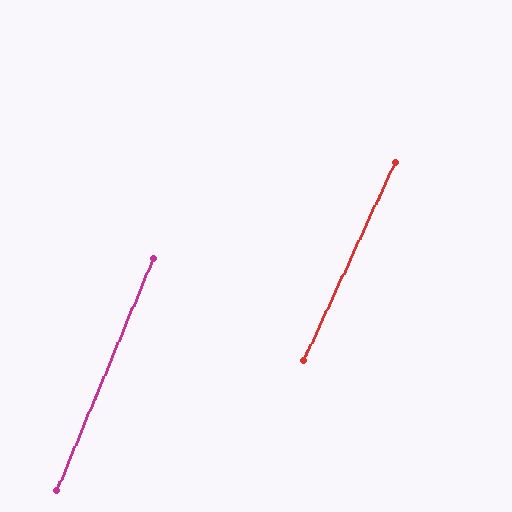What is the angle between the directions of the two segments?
Approximately 2 degrees.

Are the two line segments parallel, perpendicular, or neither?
Parallel — their directions differ by only 2.0°.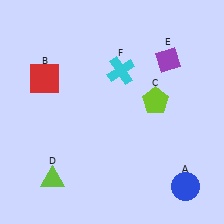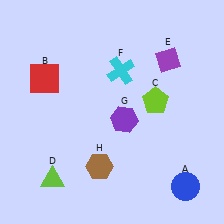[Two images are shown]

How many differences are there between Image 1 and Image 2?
There are 2 differences between the two images.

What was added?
A purple hexagon (G), a brown hexagon (H) were added in Image 2.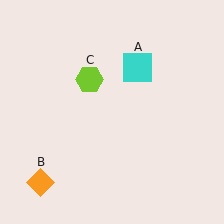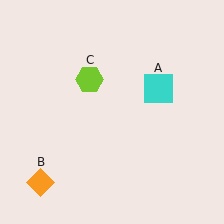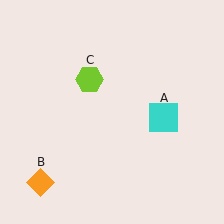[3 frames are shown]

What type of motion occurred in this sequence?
The cyan square (object A) rotated clockwise around the center of the scene.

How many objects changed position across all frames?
1 object changed position: cyan square (object A).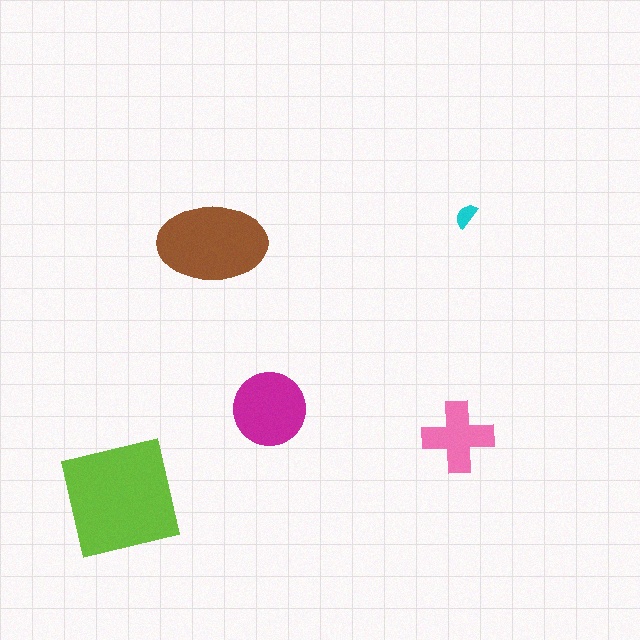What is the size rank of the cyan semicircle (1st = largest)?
5th.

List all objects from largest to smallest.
The lime square, the brown ellipse, the magenta circle, the pink cross, the cyan semicircle.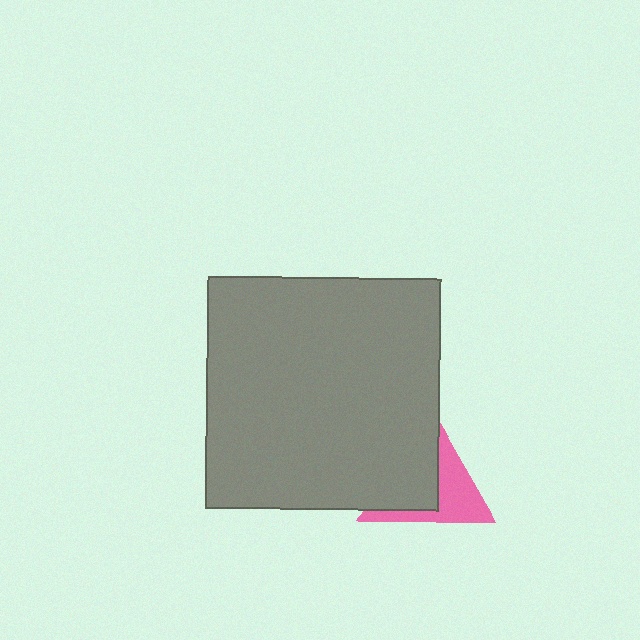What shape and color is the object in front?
The object in front is a gray square.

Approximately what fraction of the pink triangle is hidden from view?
Roughly 55% of the pink triangle is hidden behind the gray square.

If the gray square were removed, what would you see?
You would see the complete pink triangle.